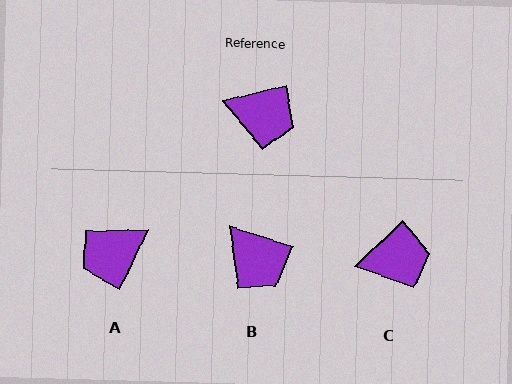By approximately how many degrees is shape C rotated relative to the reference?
Approximately 31 degrees counter-clockwise.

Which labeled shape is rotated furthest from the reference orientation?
A, about 128 degrees away.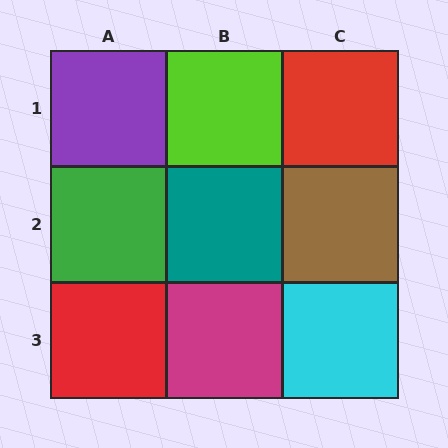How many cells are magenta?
1 cell is magenta.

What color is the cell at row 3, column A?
Red.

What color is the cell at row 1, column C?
Red.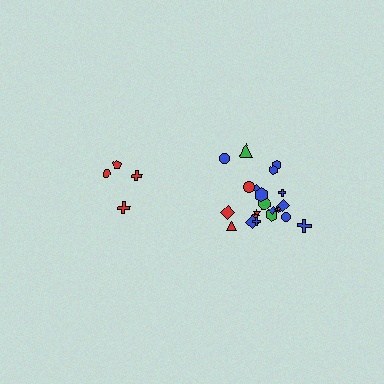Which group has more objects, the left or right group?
The right group.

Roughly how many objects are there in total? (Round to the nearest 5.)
Roughly 25 objects in total.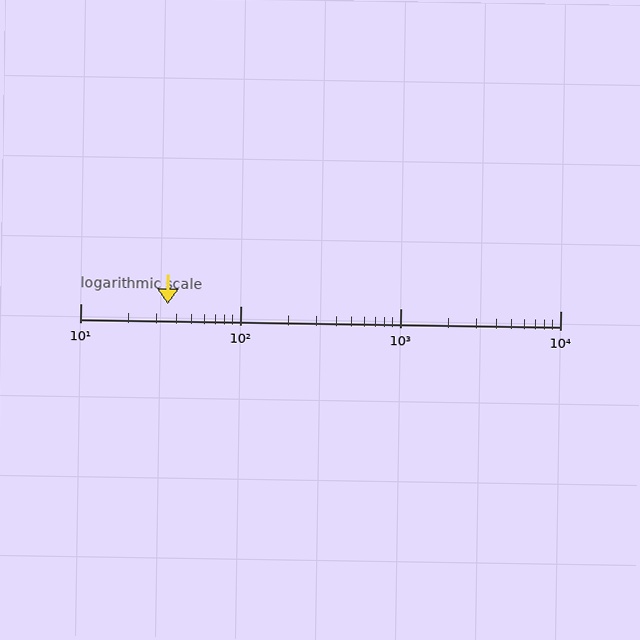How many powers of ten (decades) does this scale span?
The scale spans 3 decades, from 10 to 10000.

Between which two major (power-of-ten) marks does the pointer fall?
The pointer is between 10 and 100.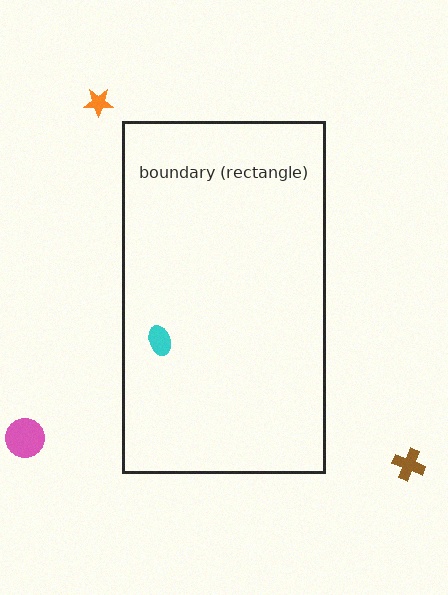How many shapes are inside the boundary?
1 inside, 3 outside.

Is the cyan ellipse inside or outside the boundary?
Inside.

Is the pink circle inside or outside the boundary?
Outside.